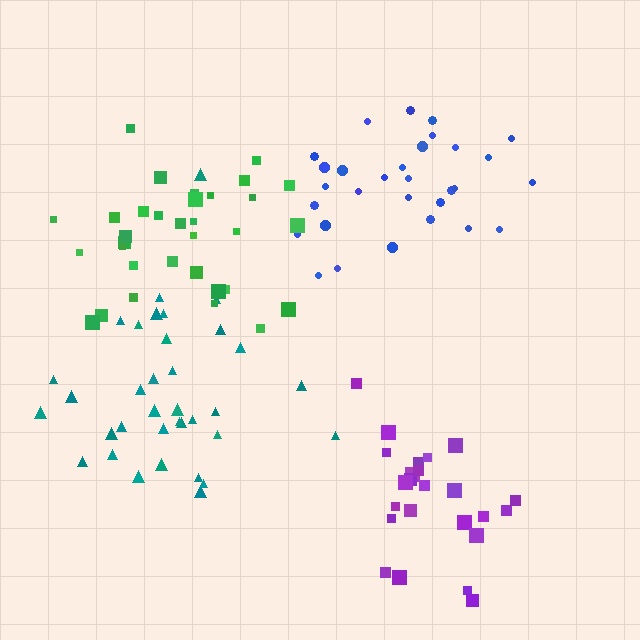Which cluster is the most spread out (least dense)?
Purple.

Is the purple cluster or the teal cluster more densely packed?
Teal.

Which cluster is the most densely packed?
Teal.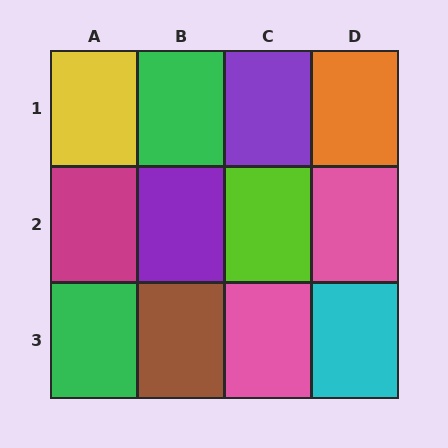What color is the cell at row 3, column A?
Green.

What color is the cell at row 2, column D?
Pink.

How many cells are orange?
1 cell is orange.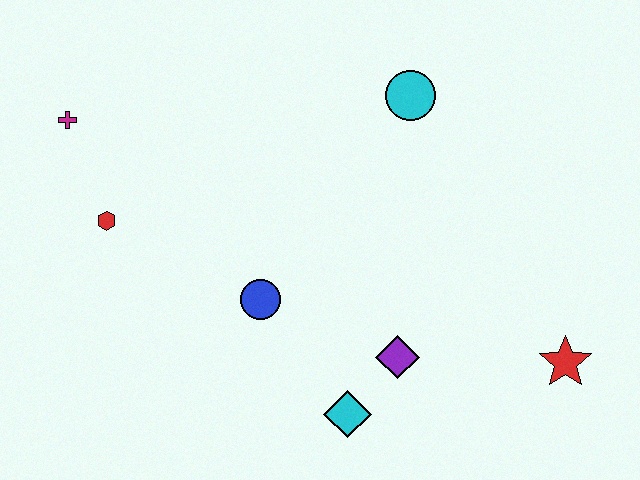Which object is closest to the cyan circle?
The blue circle is closest to the cyan circle.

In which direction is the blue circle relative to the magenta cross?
The blue circle is to the right of the magenta cross.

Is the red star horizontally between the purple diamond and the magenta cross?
No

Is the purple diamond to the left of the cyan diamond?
No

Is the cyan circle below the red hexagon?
No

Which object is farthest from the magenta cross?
The red star is farthest from the magenta cross.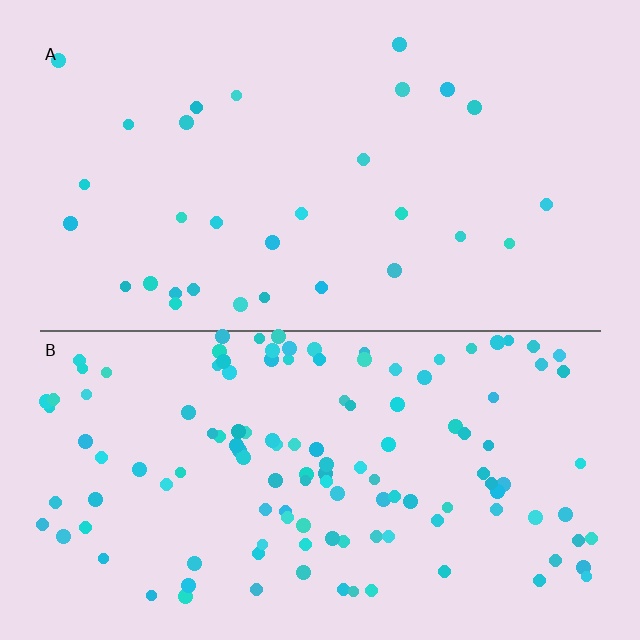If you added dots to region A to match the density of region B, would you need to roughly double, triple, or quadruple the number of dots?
Approximately quadruple.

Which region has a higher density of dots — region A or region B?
B (the bottom).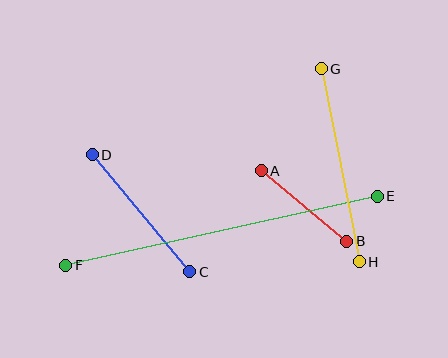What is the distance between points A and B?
The distance is approximately 111 pixels.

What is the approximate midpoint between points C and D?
The midpoint is at approximately (141, 213) pixels.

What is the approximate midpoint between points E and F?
The midpoint is at approximately (221, 231) pixels.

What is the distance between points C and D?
The distance is approximately 152 pixels.